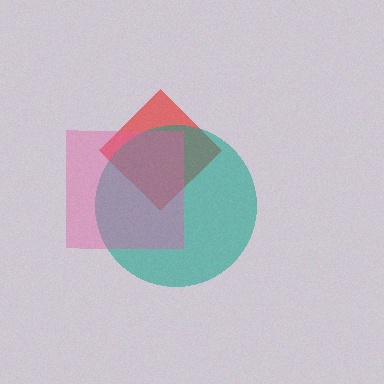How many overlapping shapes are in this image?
There are 3 overlapping shapes in the image.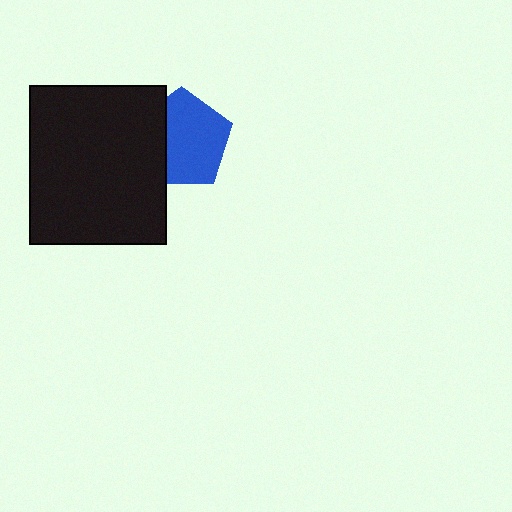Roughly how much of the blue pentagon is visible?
Most of it is visible (roughly 69%).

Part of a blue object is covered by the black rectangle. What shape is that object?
It is a pentagon.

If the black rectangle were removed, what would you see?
You would see the complete blue pentagon.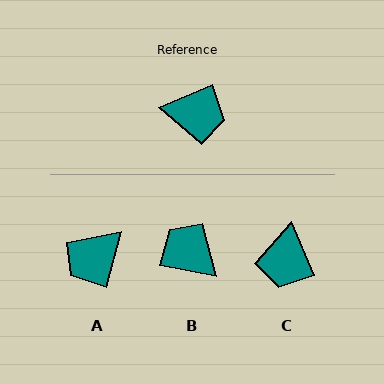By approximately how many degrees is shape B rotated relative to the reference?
Approximately 146 degrees counter-clockwise.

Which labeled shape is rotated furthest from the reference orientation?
B, about 146 degrees away.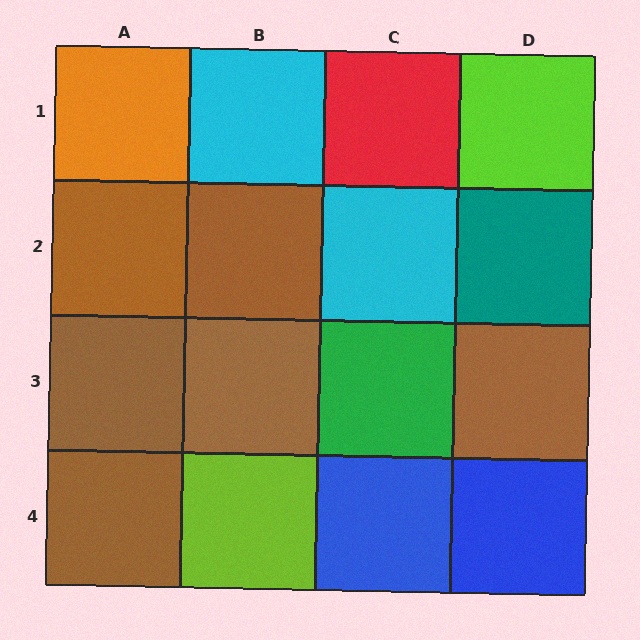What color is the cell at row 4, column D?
Blue.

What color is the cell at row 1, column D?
Lime.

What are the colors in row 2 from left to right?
Brown, brown, cyan, teal.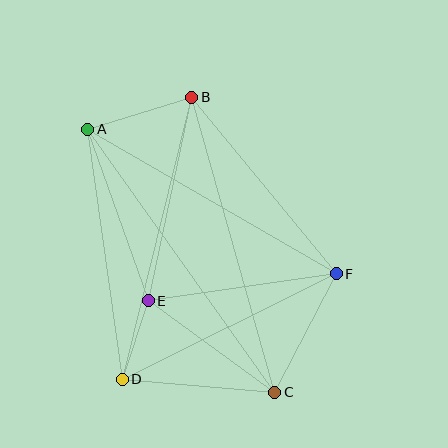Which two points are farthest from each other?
Points A and C are farthest from each other.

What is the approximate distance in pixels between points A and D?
The distance between A and D is approximately 252 pixels.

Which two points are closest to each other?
Points D and E are closest to each other.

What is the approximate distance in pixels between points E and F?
The distance between E and F is approximately 190 pixels.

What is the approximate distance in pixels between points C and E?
The distance between C and E is approximately 156 pixels.